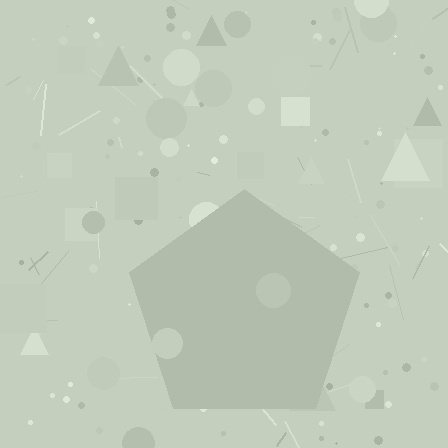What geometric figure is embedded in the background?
A pentagon is embedded in the background.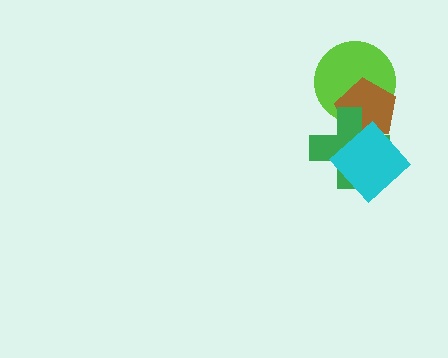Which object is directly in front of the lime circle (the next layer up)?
The brown pentagon is directly in front of the lime circle.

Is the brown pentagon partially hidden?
Yes, it is partially covered by another shape.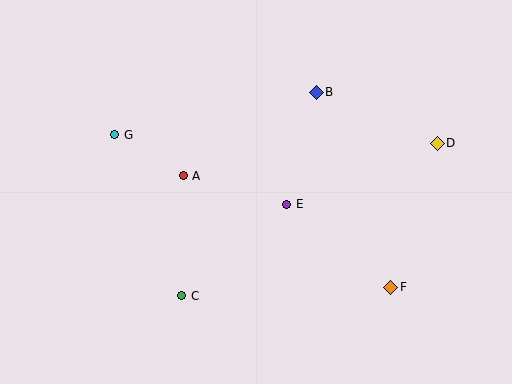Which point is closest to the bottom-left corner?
Point C is closest to the bottom-left corner.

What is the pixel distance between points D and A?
The distance between D and A is 256 pixels.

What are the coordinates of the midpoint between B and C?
The midpoint between B and C is at (249, 194).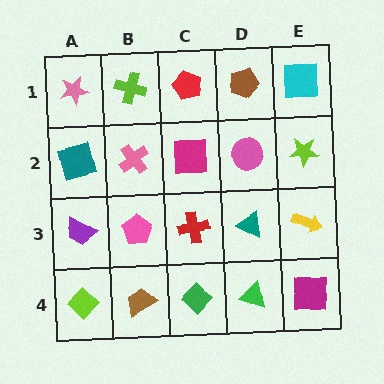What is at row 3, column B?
A pink pentagon.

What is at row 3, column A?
A purple trapezoid.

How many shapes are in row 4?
5 shapes.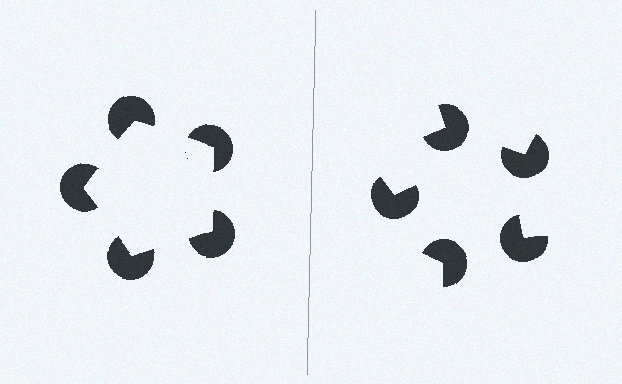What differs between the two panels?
The pac-man discs are positioned identically on both sides; only the wedge orientations differ. On the left they align to a pentagon; on the right they are misaligned.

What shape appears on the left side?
An illusory pentagon.